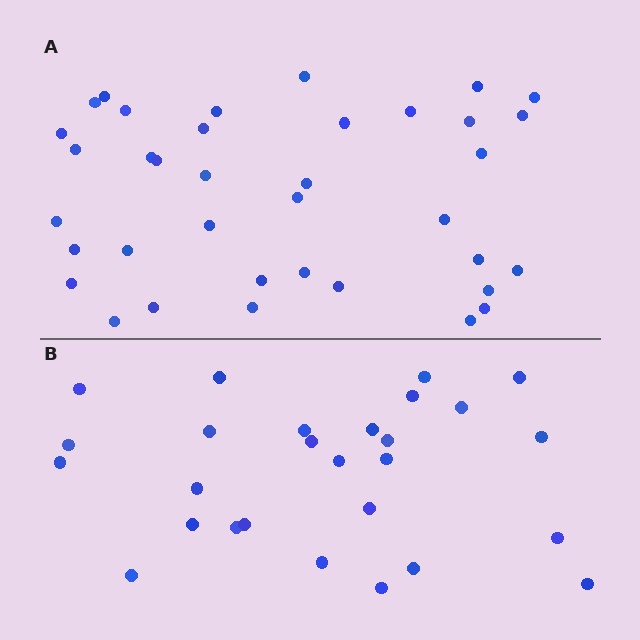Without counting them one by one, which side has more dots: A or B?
Region A (the top region) has more dots.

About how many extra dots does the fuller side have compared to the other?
Region A has roughly 10 or so more dots than region B.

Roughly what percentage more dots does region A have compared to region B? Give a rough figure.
About 35% more.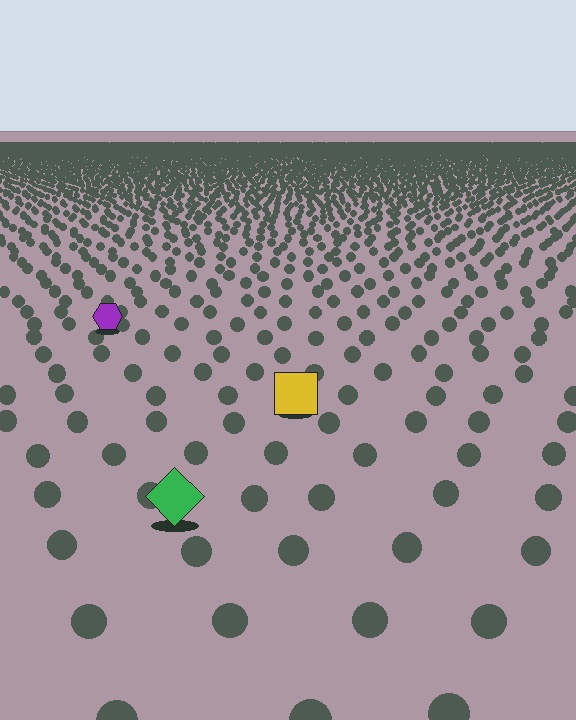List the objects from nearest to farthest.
From nearest to farthest: the green diamond, the yellow square, the purple hexagon.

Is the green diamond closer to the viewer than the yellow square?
Yes. The green diamond is closer — you can tell from the texture gradient: the ground texture is coarser near it.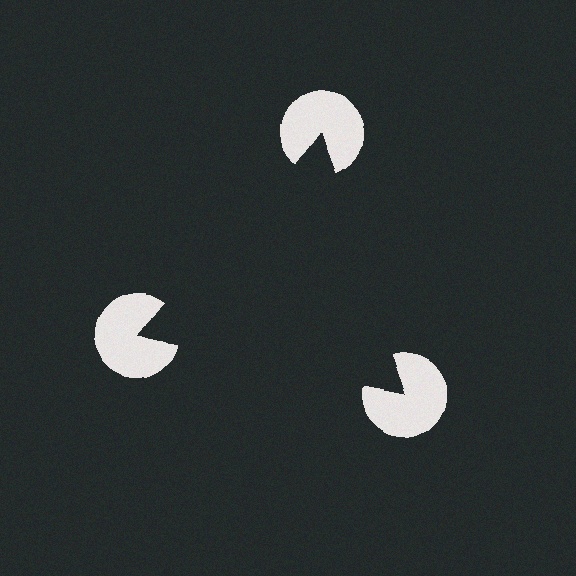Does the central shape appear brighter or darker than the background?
It typically appears slightly darker than the background, even though no actual brightness change is drawn.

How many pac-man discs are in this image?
There are 3 — one at each vertex of the illusory triangle.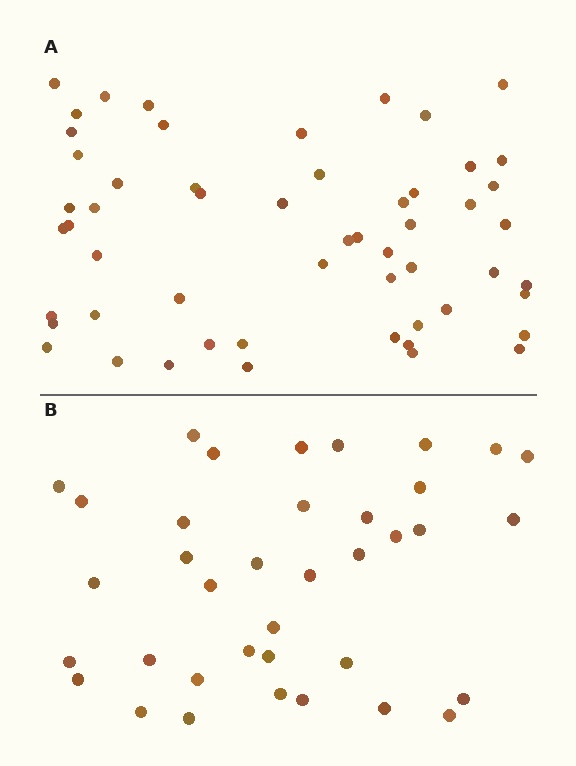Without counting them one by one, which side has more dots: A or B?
Region A (the top region) has more dots.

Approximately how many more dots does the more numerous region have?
Region A has approximately 20 more dots than region B.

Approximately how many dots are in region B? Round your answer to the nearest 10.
About 40 dots. (The exact count is 37, which rounds to 40.)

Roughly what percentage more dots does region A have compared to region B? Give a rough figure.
About 50% more.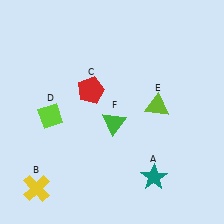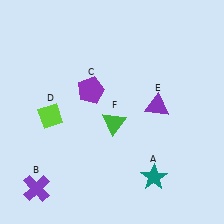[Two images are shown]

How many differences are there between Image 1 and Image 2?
There are 3 differences between the two images.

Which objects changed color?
B changed from yellow to purple. C changed from red to purple. E changed from lime to purple.